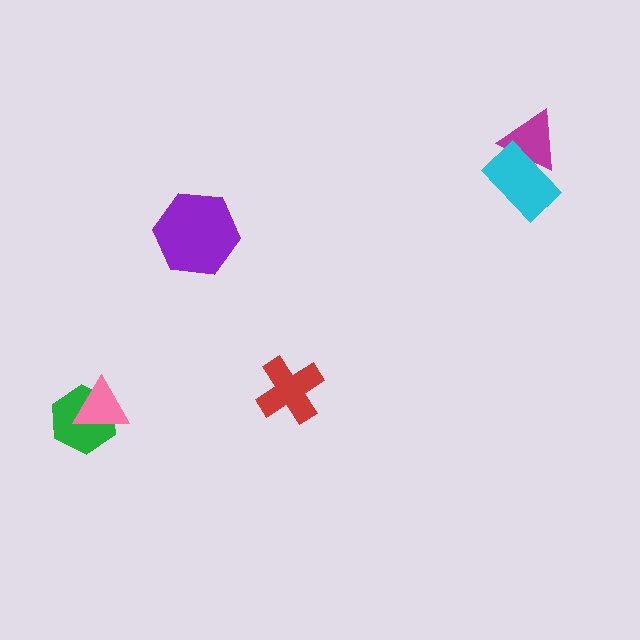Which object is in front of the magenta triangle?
The cyan rectangle is in front of the magenta triangle.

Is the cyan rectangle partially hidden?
No, no other shape covers it.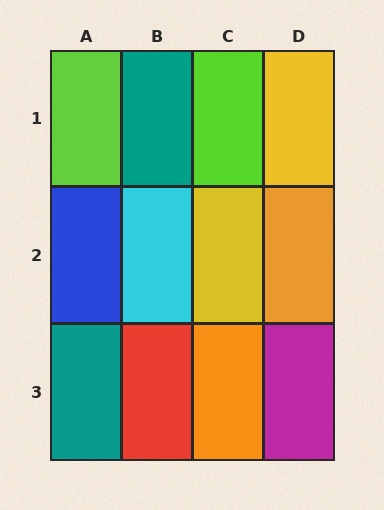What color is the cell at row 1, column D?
Yellow.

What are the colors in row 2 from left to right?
Blue, cyan, yellow, orange.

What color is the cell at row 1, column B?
Teal.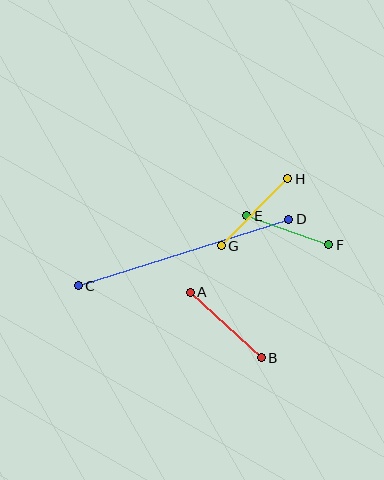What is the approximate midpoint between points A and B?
The midpoint is at approximately (226, 325) pixels.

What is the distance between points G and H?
The distance is approximately 94 pixels.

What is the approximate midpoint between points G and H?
The midpoint is at approximately (254, 212) pixels.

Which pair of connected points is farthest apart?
Points C and D are farthest apart.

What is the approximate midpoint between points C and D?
The midpoint is at approximately (184, 253) pixels.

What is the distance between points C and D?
The distance is approximately 221 pixels.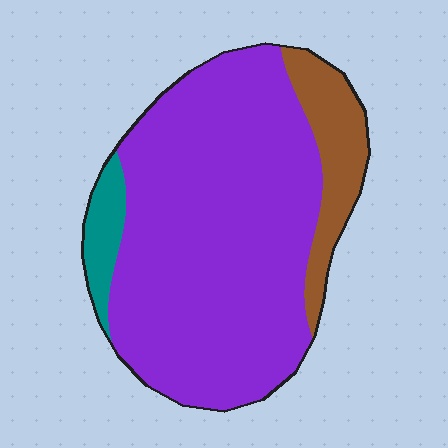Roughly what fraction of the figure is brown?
Brown takes up about one eighth (1/8) of the figure.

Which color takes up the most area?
Purple, at roughly 80%.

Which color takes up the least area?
Teal, at roughly 5%.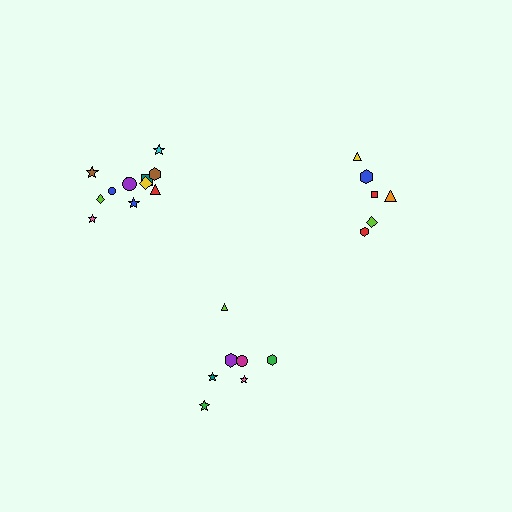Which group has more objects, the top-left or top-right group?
The top-left group.